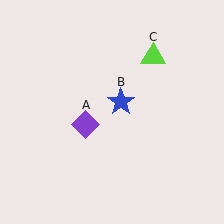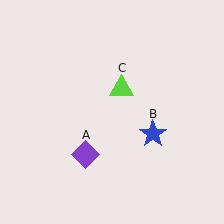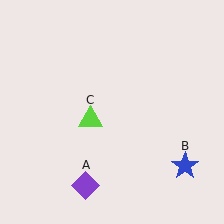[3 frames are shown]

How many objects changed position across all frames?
3 objects changed position: purple diamond (object A), blue star (object B), lime triangle (object C).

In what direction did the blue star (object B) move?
The blue star (object B) moved down and to the right.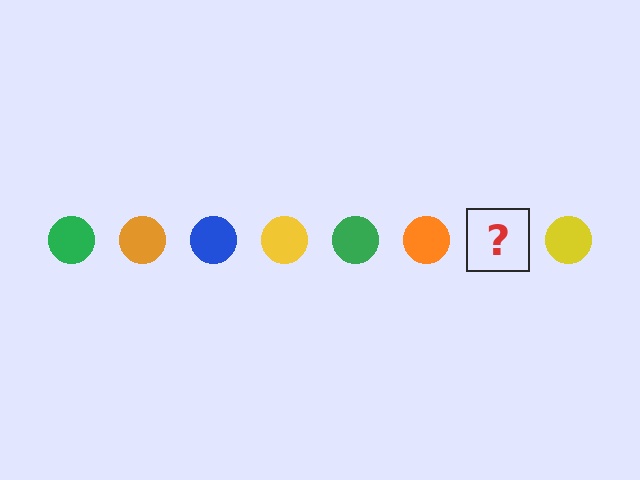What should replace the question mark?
The question mark should be replaced with a blue circle.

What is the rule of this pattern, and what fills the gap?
The rule is that the pattern cycles through green, orange, blue, yellow circles. The gap should be filled with a blue circle.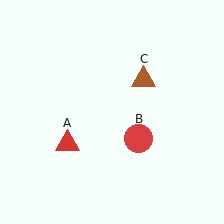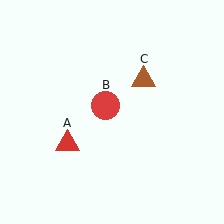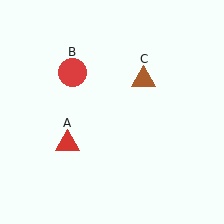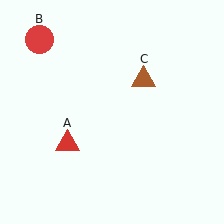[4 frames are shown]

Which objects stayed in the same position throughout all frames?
Red triangle (object A) and brown triangle (object C) remained stationary.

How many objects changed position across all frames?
1 object changed position: red circle (object B).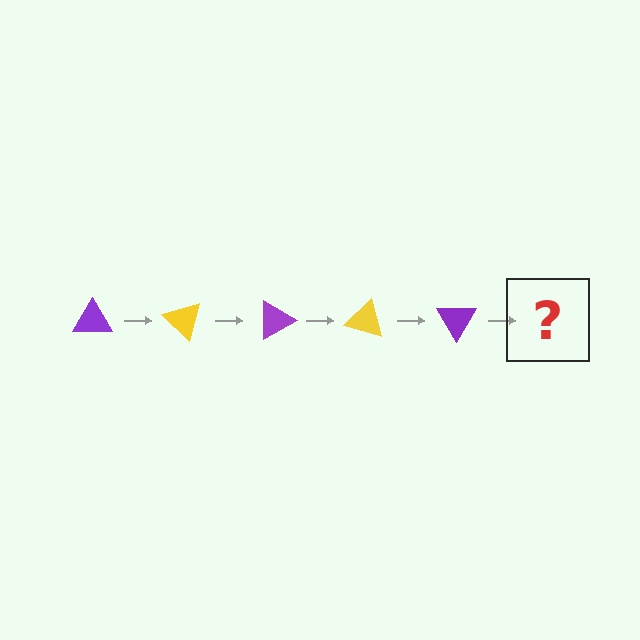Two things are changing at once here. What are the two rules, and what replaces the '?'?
The two rules are that it rotates 45 degrees each step and the color cycles through purple and yellow. The '?' should be a yellow triangle, rotated 225 degrees from the start.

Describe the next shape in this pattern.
It should be a yellow triangle, rotated 225 degrees from the start.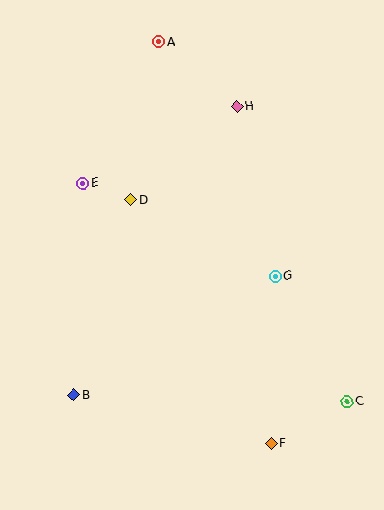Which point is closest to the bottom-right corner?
Point C is closest to the bottom-right corner.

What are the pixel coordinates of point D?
Point D is at (131, 200).